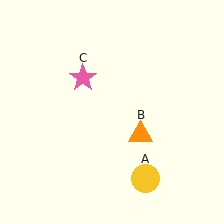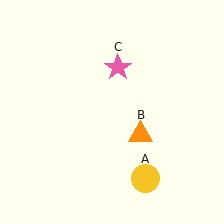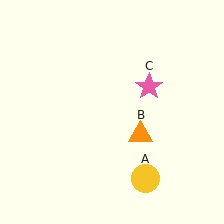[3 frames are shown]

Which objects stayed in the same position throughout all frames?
Yellow circle (object A) and orange triangle (object B) remained stationary.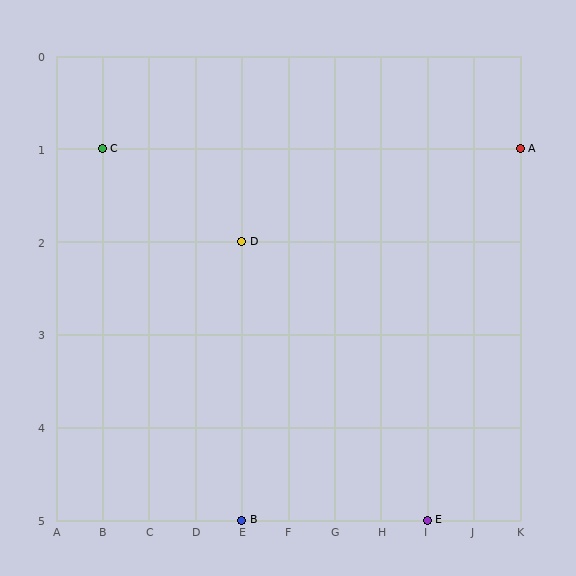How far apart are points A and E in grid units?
Points A and E are 2 columns and 4 rows apart (about 4.5 grid units diagonally).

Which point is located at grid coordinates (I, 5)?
Point E is at (I, 5).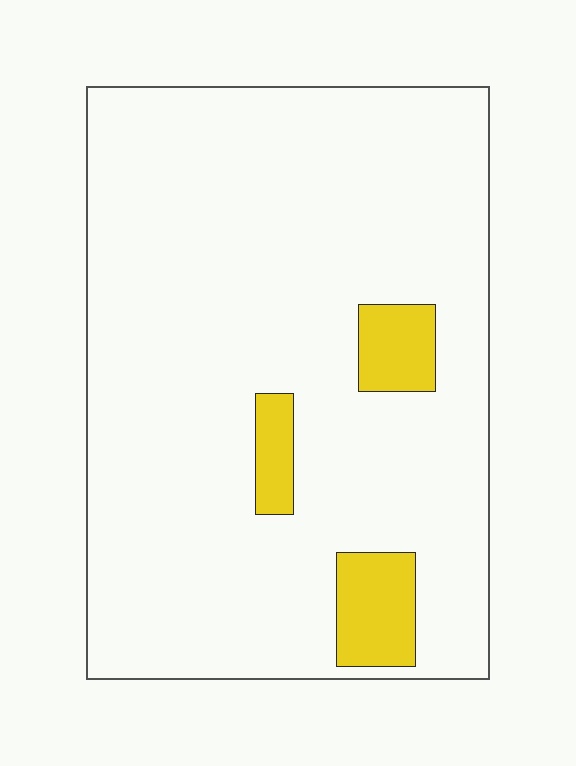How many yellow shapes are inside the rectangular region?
3.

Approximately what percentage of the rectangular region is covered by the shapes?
Approximately 10%.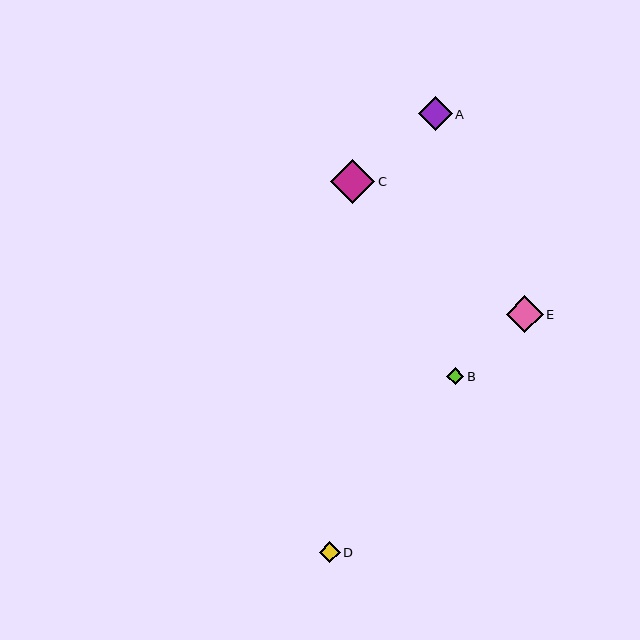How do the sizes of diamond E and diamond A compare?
Diamond E and diamond A are approximately the same size.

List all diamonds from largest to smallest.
From largest to smallest: C, E, A, D, B.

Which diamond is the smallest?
Diamond B is the smallest with a size of approximately 17 pixels.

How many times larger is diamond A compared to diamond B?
Diamond A is approximately 2.0 times the size of diamond B.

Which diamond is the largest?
Diamond C is the largest with a size of approximately 44 pixels.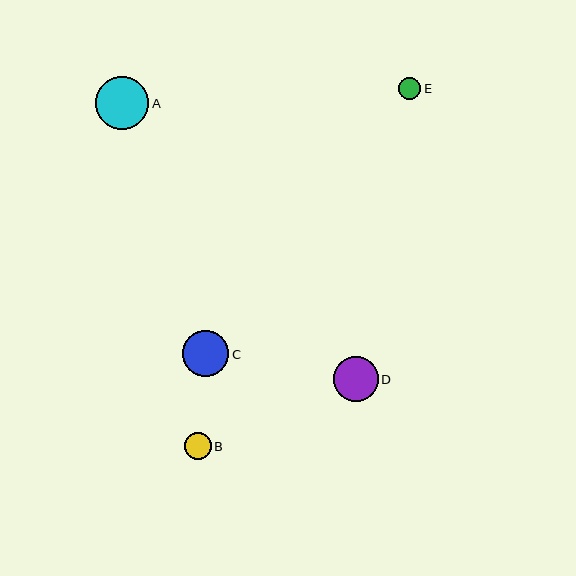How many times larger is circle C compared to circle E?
Circle C is approximately 2.1 times the size of circle E.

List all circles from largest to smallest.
From largest to smallest: A, C, D, B, E.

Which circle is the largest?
Circle A is the largest with a size of approximately 53 pixels.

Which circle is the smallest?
Circle E is the smallest with a size of approximately 22 pixels.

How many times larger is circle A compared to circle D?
Circle A is approximately 1.2 times the size of circle D.